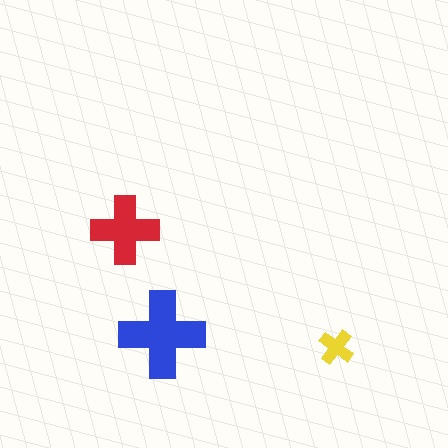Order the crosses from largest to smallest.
the blue one, the red one, the yellow one.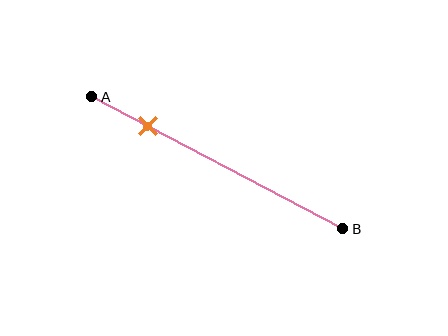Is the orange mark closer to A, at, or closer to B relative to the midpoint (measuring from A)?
The orange mark is closer to point A than the midpoint of segment AB.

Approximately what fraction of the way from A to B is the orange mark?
The orange mark is approximately 20% of the way from A to B.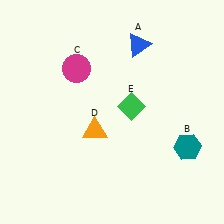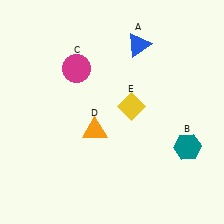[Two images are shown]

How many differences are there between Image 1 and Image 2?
There is 1 difference between the two images.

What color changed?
The diamond (E) changed from green in Image 1 to yellow in Image 2.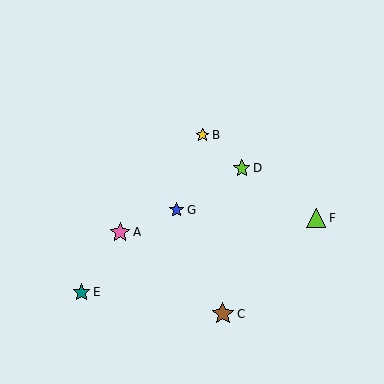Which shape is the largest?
The brown star (labeled C) is the largest.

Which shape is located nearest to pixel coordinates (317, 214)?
The lime triangle (labeled F) at (316, 218) is nearest to that location.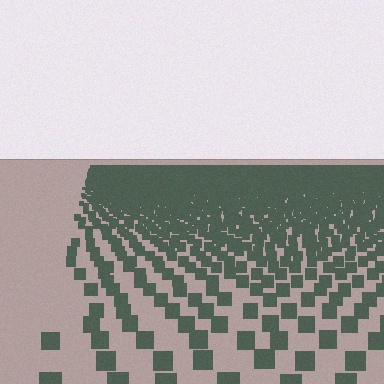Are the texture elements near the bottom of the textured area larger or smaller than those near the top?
Larger. Near the bottom, elements are closer to the viewer and appear at a bigger on-screen size.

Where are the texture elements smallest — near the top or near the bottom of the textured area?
Near the top.